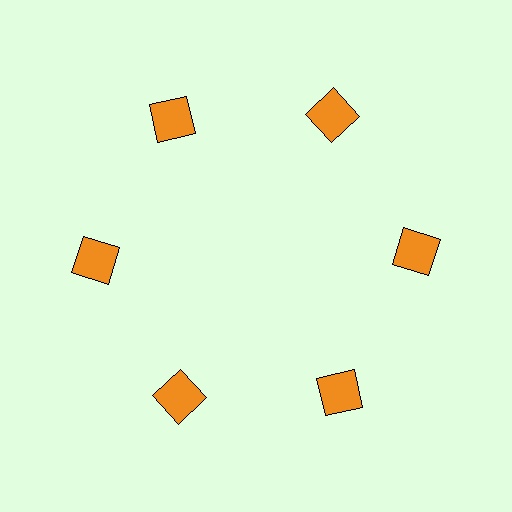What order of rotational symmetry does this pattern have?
This pattern has 6-fold rotational symmetry.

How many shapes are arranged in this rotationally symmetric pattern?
There are 6 shapes, arranged in 6 groups of 1.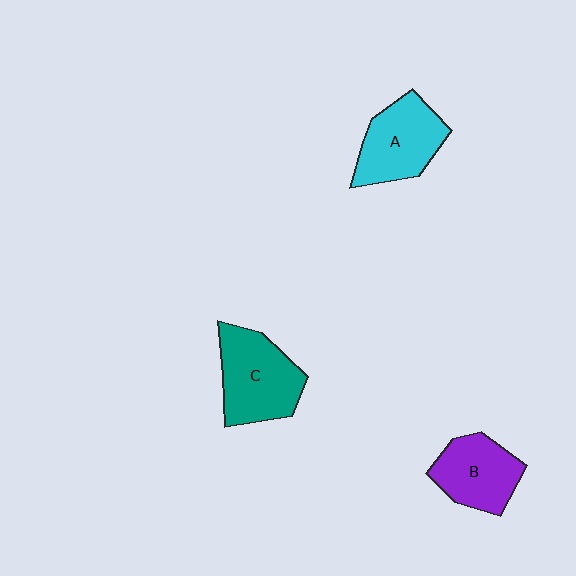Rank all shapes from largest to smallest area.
From largest to smallest: C (teal), A (cyan), B (purple).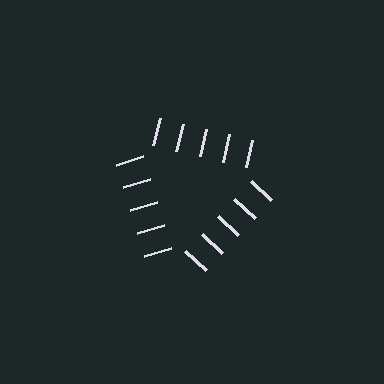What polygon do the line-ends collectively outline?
An illusory triangle — the line segments terminate on its edges but no continuous stroke is drawn.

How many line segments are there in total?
15 — 5 along each of the 3 edges.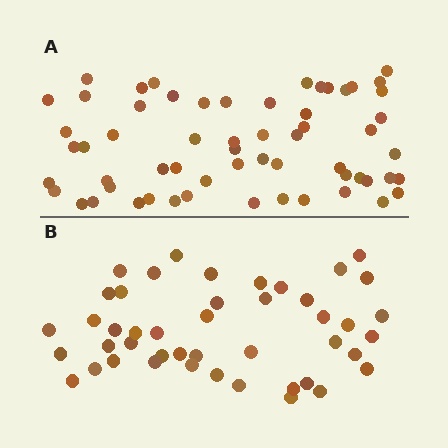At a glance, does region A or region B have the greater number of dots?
Region A (the top region) has more dots.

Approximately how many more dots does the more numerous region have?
Region A has approximately 15 more dots than region B.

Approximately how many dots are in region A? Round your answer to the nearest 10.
About 60 dots.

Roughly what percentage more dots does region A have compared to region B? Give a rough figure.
About 35% more.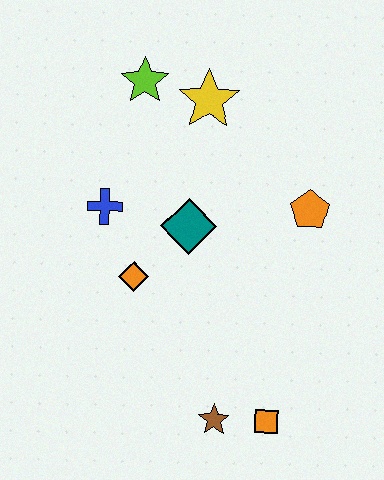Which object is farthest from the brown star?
The lime star is farthest from the brown star.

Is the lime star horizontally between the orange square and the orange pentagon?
No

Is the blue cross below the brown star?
No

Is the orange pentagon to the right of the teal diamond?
Yes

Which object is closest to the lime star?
The yellow star is closest to the lime star.